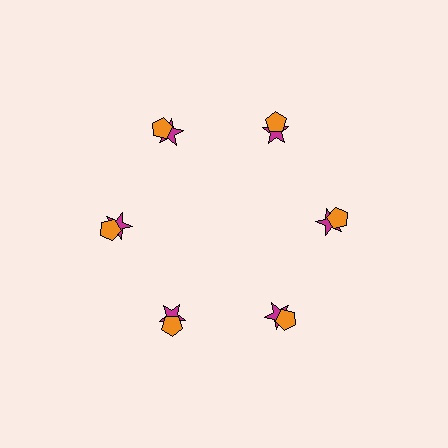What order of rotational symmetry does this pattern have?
This pattern has 6-fold rotational symmetry.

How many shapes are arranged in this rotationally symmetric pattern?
There are 12 shapes, arranged in 6 groups of 2.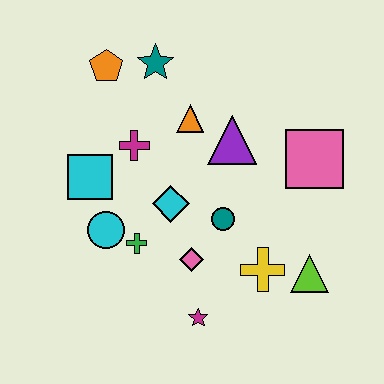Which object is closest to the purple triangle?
The orange triangle is closest to the purple triangle.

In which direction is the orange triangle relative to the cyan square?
The orange triangle is to the right of the cyan square.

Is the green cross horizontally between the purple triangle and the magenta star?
No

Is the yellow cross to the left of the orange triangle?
No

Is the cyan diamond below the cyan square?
Yes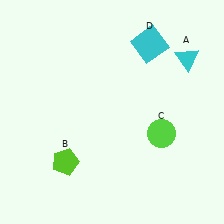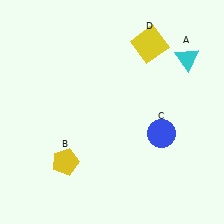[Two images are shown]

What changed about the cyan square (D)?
In Image 1, D is cyan. In Image 2, it changed to yellow.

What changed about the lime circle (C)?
In Image 1, C is lime. In Image 2, it changed to blue.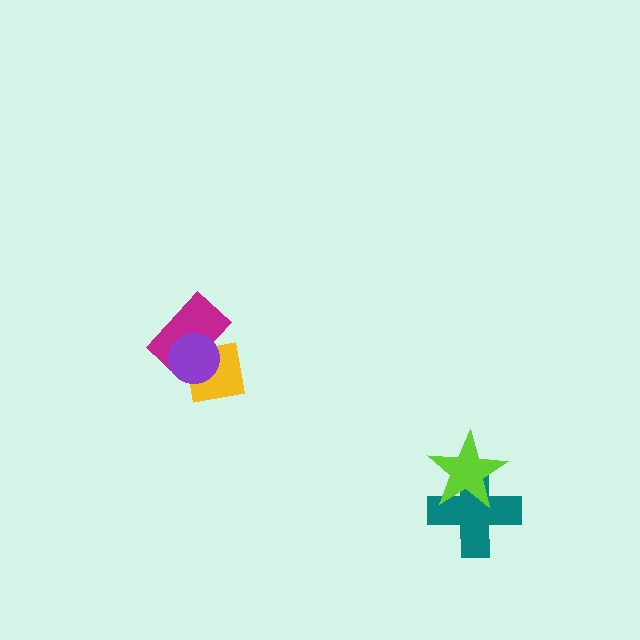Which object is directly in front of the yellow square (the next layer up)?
The magenta rectangle is directly in front of the yellow square.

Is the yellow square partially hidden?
Yes, it is partially covered by another shape.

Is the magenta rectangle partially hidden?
Yes, it is partially covered by another shape.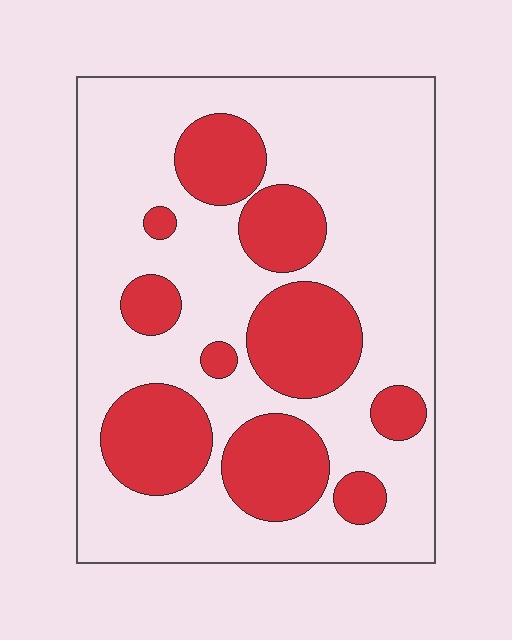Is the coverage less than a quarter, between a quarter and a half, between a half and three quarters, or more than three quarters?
Between a quarter and a half.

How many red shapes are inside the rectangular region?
10.